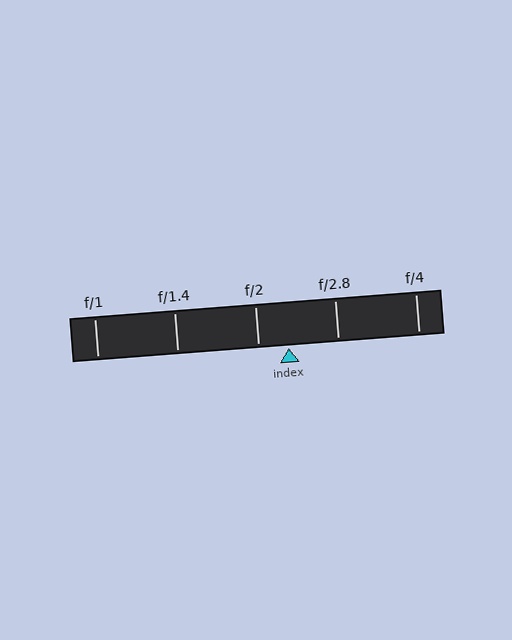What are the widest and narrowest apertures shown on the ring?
The widest aperture shown is f/1 and the narrowest is f/4.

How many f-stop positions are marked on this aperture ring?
There are 5 f-stop positions marked.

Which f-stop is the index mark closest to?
The index mark is closest to f/2.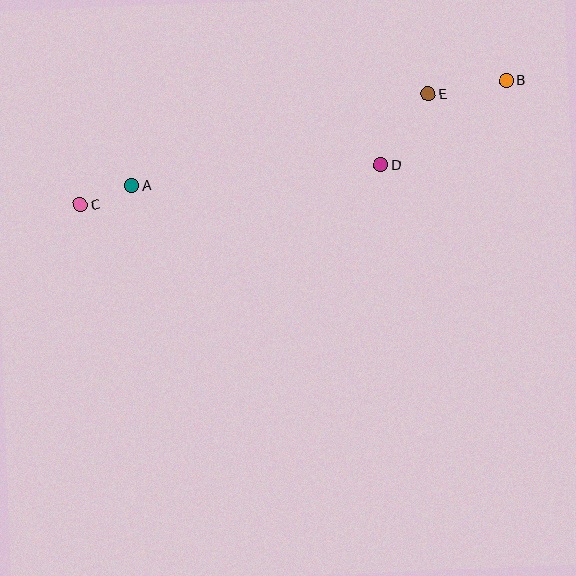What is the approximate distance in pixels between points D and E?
The distance between D and E is approximately 85 pixels.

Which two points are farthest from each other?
Points B and C are farthest from each other.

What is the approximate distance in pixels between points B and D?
The distance between B and D is approximately 151 pixels.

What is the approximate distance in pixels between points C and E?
The distance between C and E is approximately 365 pixels.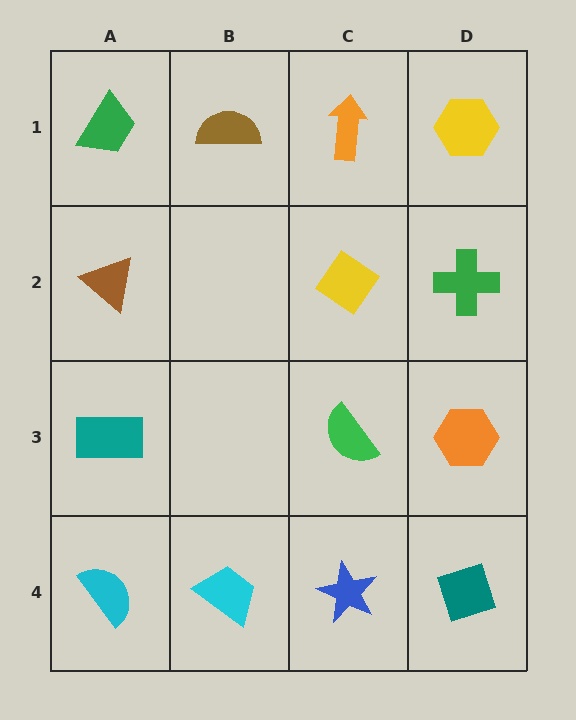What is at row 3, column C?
A green semicircle.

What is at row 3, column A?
A teal rectangle.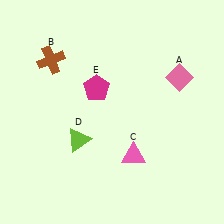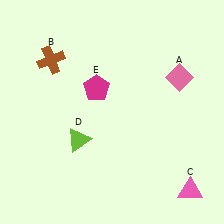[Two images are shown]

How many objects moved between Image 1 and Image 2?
1 object moved between the two images.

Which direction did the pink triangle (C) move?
The pink triangle (C) moved right.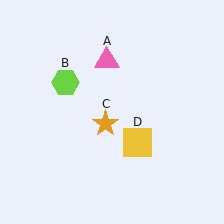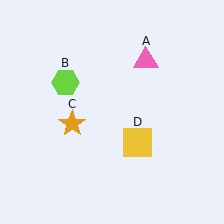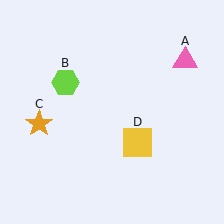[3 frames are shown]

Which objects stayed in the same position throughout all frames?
Lime hexagon (object B) and yellow square (object D) remained stationary.